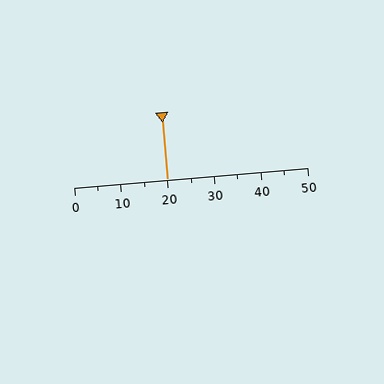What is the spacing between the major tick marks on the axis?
The major ticks are spaced 10 apart.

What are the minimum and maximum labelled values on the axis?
The axis runs from 0 to 50.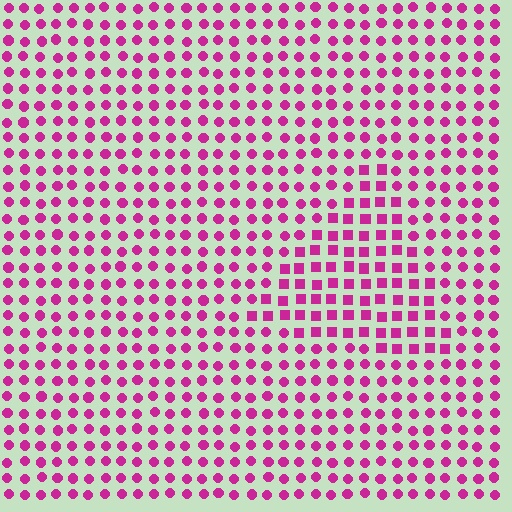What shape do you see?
I see a triangle.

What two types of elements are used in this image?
The image uses squares inside the triangle region and circles outside it.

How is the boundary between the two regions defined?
The boundary is defined by a change in element shape: squares inside vs. circles outside. All elements share the same color and spacing.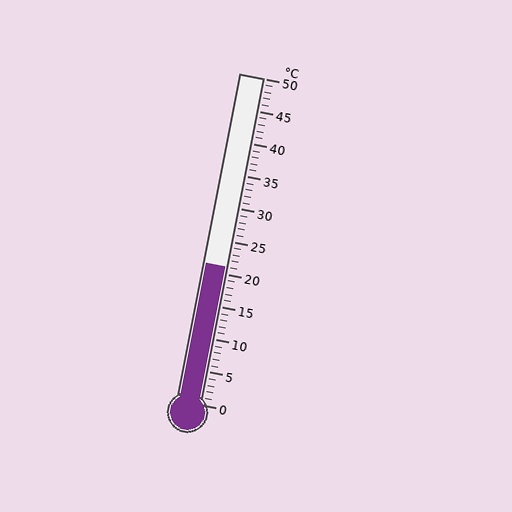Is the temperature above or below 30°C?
The temperature is below 30°C.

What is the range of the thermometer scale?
The thermometer scale ranges from 0°C to 50°C.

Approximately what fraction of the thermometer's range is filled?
The thermometer is filled to approximately 40% of its range.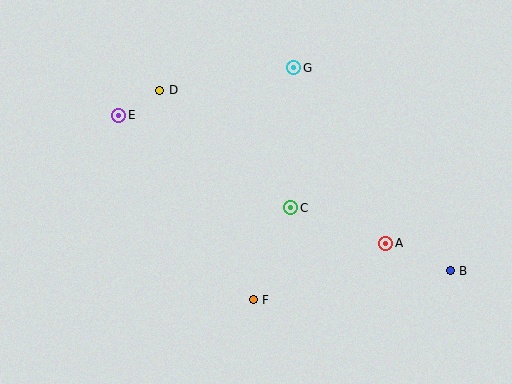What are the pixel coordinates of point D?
Point D is at (160, 90).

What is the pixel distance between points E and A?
The distance between E and A is 296 pixels.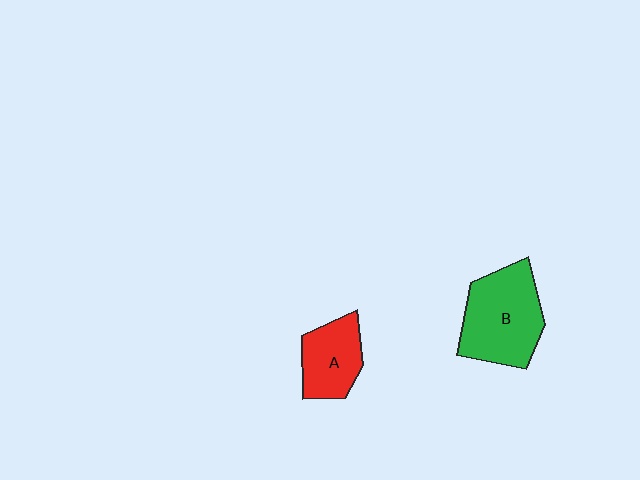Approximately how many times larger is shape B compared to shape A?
Approximately 1.6 times.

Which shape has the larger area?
Shape B (green).